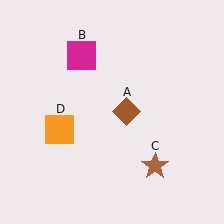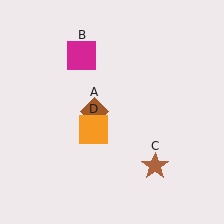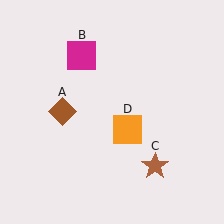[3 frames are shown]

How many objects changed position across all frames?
2 objects changed position: brown diamond (object A), orange square (object D).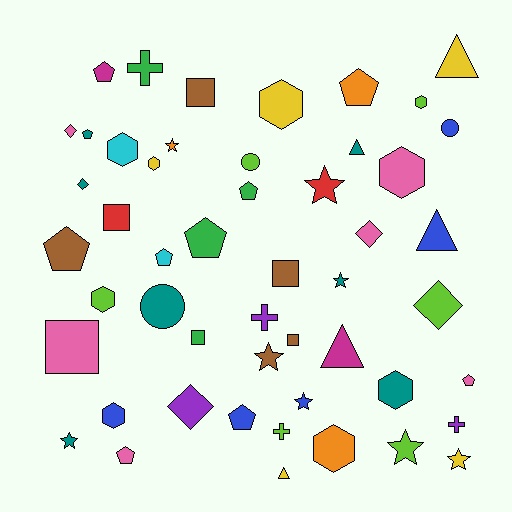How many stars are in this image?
There are 8 stars.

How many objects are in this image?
There are 50 objects.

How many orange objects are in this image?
There are 3 orange objects.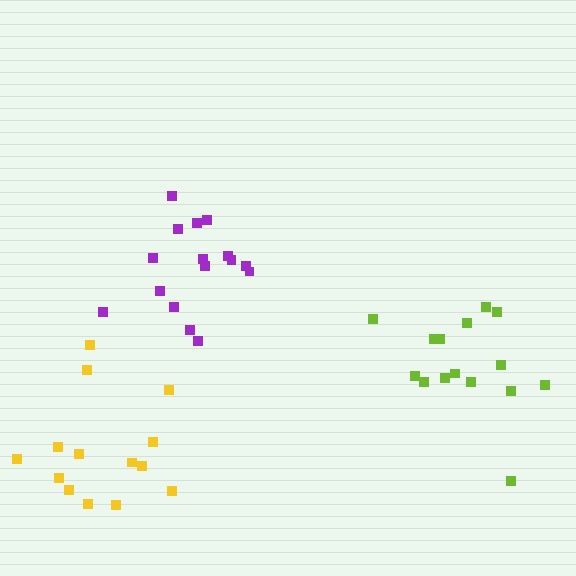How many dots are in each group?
Group 1: 16 dots, Group 2: 15 dots, Group 3: 14 dots (45 total).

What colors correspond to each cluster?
The clusters are colored: purple, lime, yellow.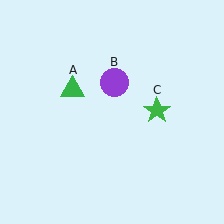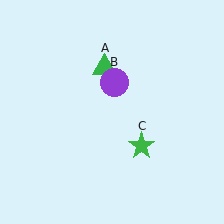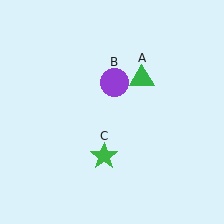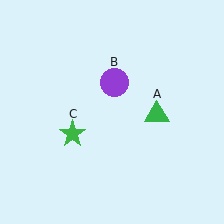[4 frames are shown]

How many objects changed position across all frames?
2 objects changed position: green triangle (object A), green star (object C).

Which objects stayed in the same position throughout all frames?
Purple circle (object B) remained stationary.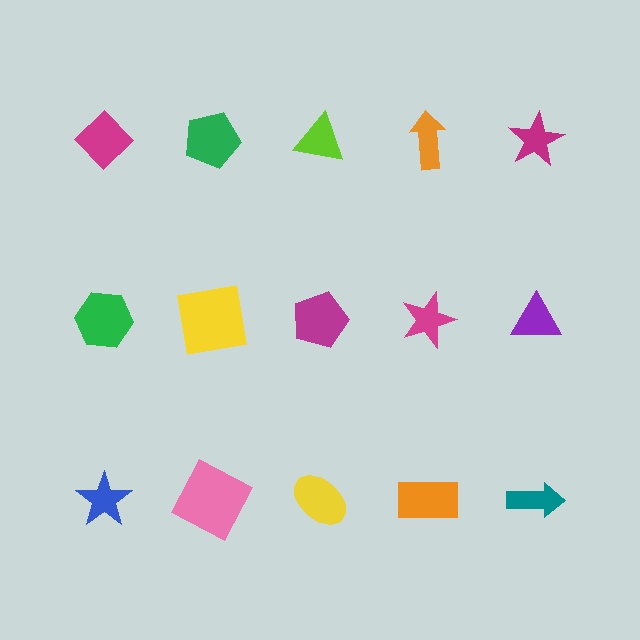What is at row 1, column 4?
An orange arrow.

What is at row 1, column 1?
A magenta diamond.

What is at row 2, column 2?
A yellow square.